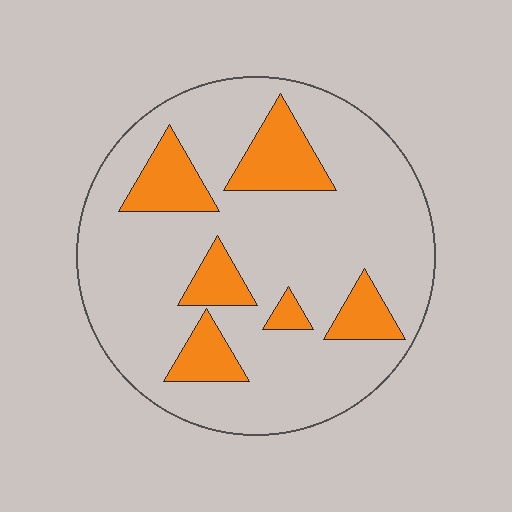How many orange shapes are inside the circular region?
6.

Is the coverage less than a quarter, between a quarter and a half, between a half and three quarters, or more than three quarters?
Less than a quarter.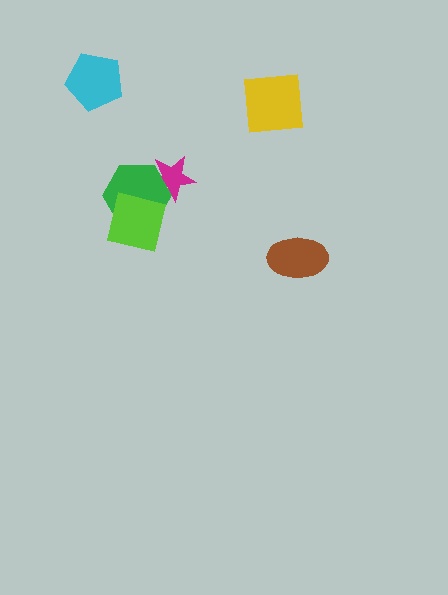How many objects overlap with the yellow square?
0 objects overlap with the yellow square.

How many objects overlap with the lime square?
1 object overlaps with the lime square.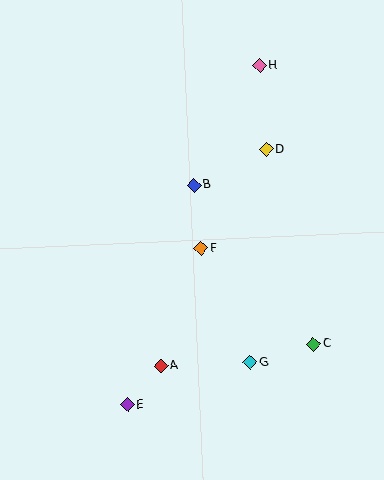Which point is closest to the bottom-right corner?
Point C is closest to the bottom-right corner.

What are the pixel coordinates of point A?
Point A is at (161, 366).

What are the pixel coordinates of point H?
Point H is at (260, 65).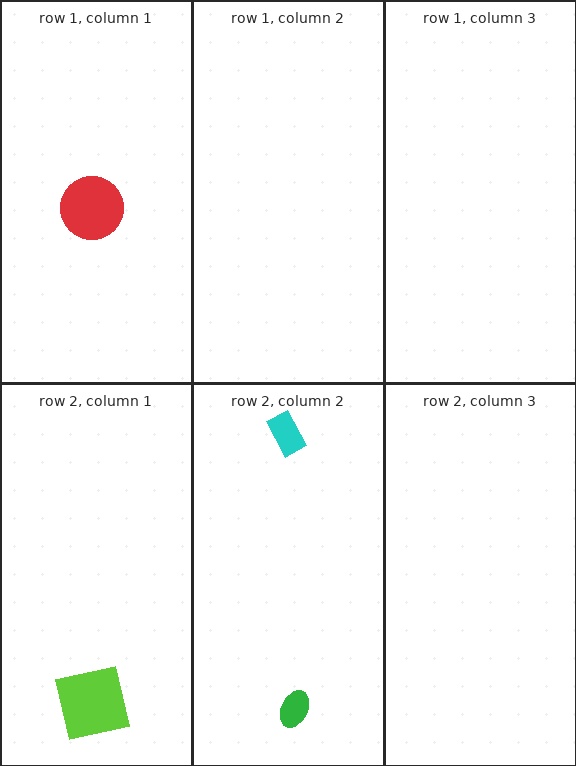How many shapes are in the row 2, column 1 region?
1.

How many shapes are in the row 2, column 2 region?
2.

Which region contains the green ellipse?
The row 2, column 2 region.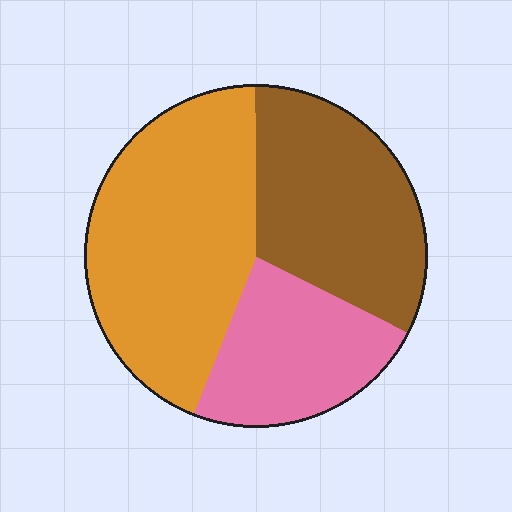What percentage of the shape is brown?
Brown takes up about one third (1/3) of the shape.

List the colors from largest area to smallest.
From largest to smallest: orange, brown, pink.